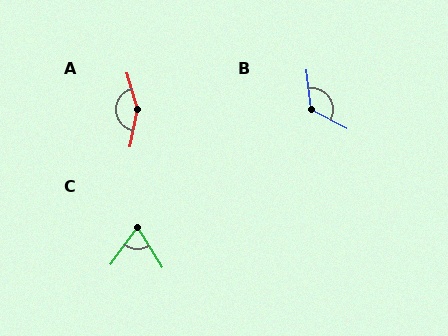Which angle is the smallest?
C, at approximately 68 degrees.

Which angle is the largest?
A, at approximately 153 degrees.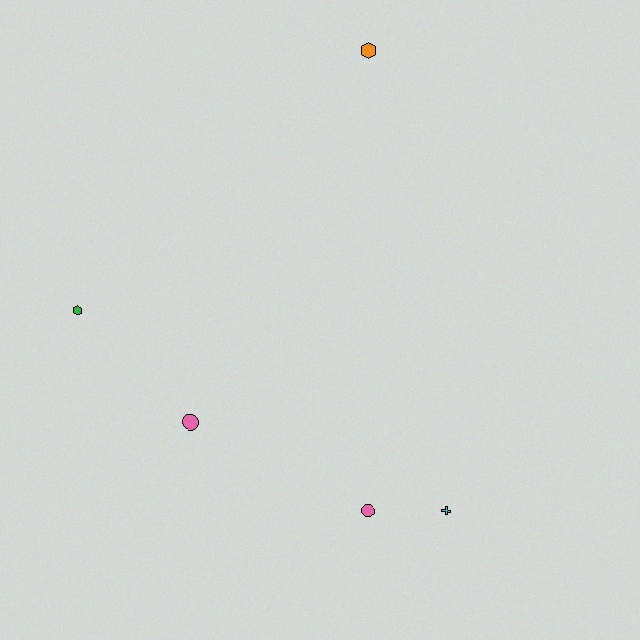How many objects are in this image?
There are 5 objects.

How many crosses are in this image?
There is 1 cross.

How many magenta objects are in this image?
There are no magenta objects.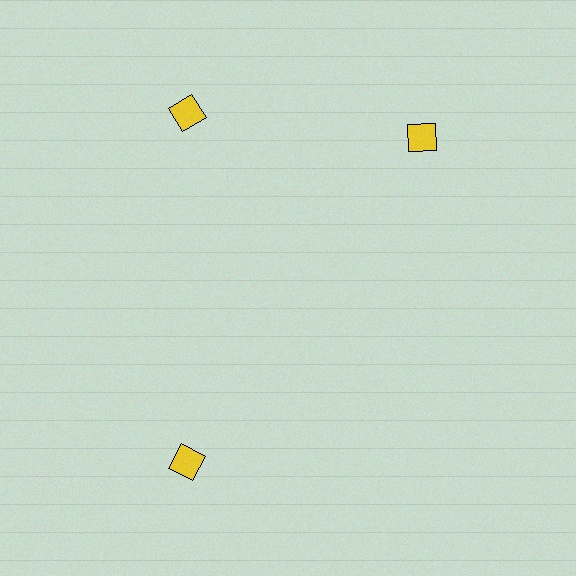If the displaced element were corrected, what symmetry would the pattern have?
It would have 3-fold rotational symmetry — the pattern would map onto itself every 120 degrees.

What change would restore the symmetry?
The symmetry would be restored by rotating it back into even spacing with its neighbors so that all 3 diamonds sit at equal angles and equal distance from the center.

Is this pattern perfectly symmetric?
No. The 3 yellow diamonds are arranged in a ring, but one element near the 3 o'clock position is rotated out of alignment along the ring, breaking the 3-fold rotational symmetry.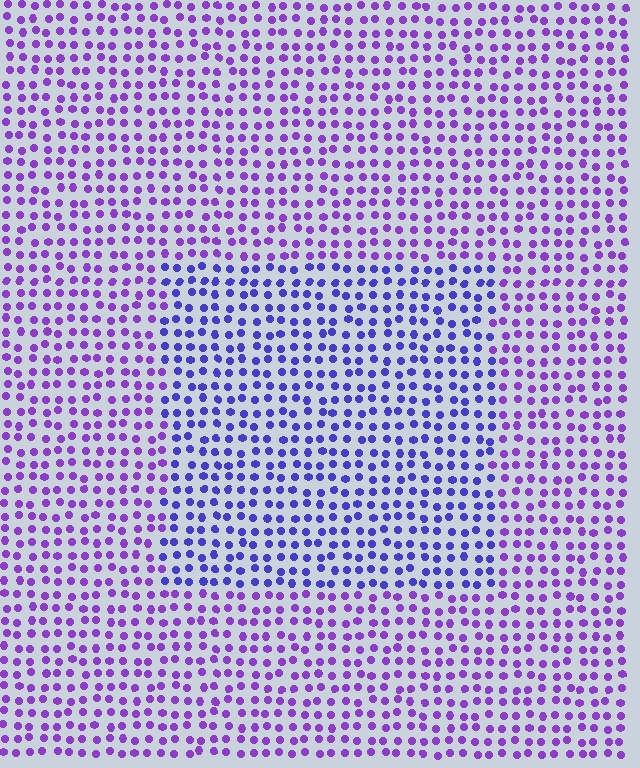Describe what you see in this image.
The image is filled with small purple elements in a uniform arrangement. A rectangle-shaped region is visible where the elements are tinted to a slightly different hue, forming a subtle color boundary.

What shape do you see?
I see a rectangle.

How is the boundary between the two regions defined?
The boundary is defined purely by a slight shift in hue (about 31 degrees). Spacing, size, and orientation are identical on both sides.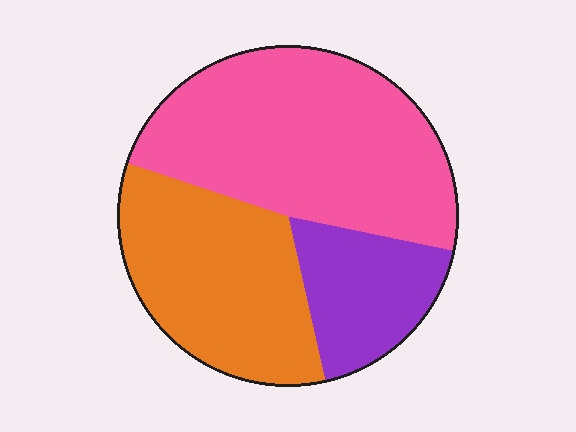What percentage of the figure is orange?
Orange takes up between a third and a half of the figure.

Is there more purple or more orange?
Orange.